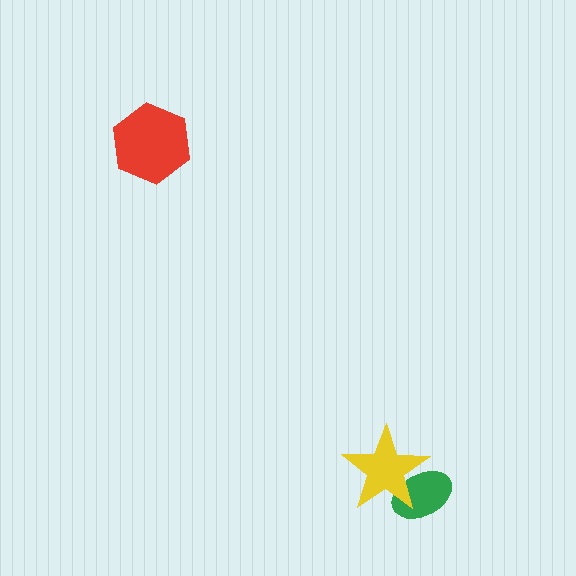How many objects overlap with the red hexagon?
0 objects overlap with the red hexagon.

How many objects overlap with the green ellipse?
1 object overlaps with the green ellipse.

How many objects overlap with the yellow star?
1 object overlaps with the yellow star.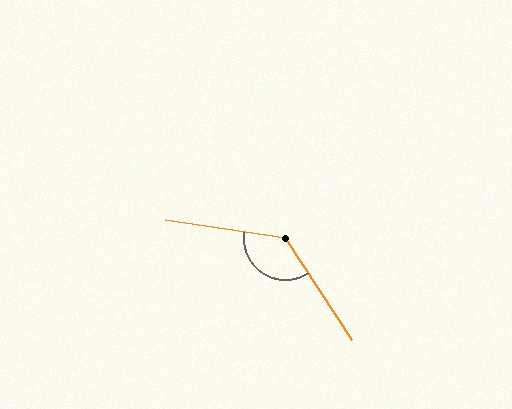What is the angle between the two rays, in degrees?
Approximately 132 degrees.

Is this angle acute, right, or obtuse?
It is obtuse.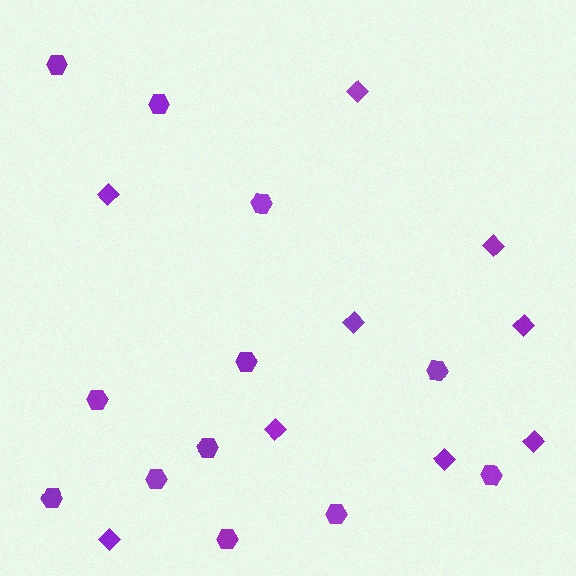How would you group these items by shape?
There are 2 groups: one group of diamonds (9) and one group of hexagons (12).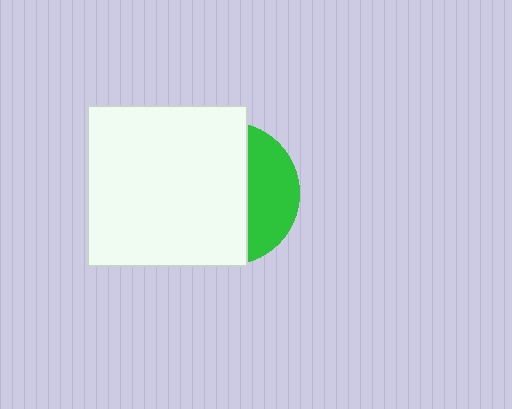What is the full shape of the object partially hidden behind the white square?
The partially hidden object is a green circle.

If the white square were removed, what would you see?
You would see the complete green circle.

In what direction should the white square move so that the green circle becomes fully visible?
The white square should move left. That is the shortest direction to clear the overlap and leave the green circle fully visible.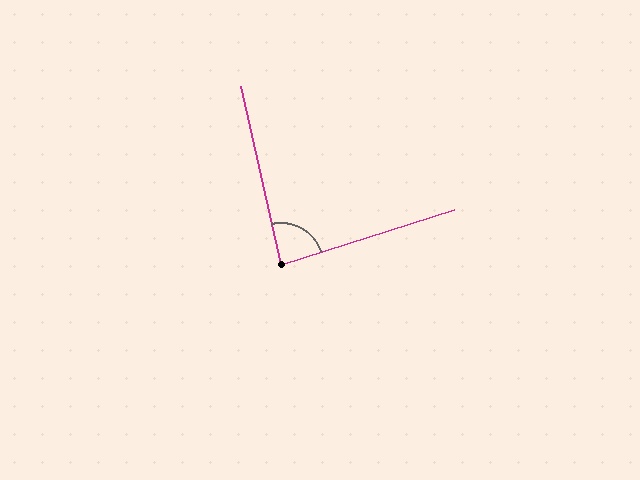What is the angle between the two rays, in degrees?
Approximately 85 degrees.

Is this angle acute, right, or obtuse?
It is approximately a right angle.